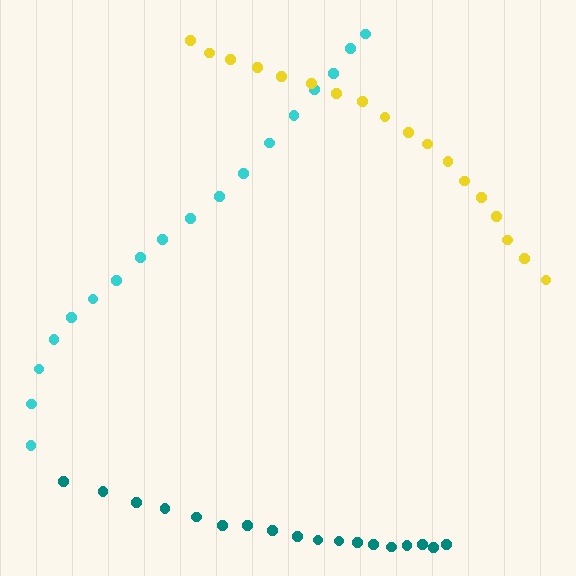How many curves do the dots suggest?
There are 3 distinct paths.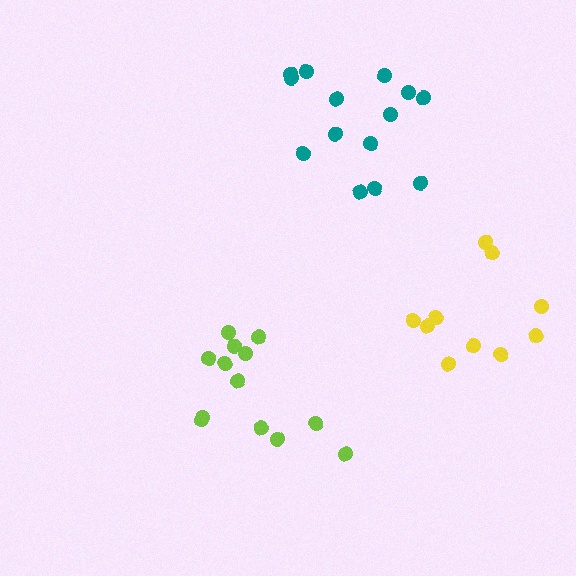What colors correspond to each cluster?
The clusters are colored: teal, lime, yellow.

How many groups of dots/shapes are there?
There are 3 groups.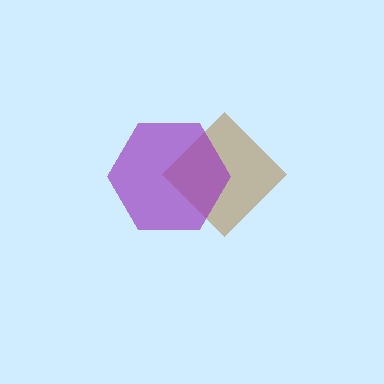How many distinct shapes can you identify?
There are 2 distinct shapes: a brown diamond, a purple hexagon.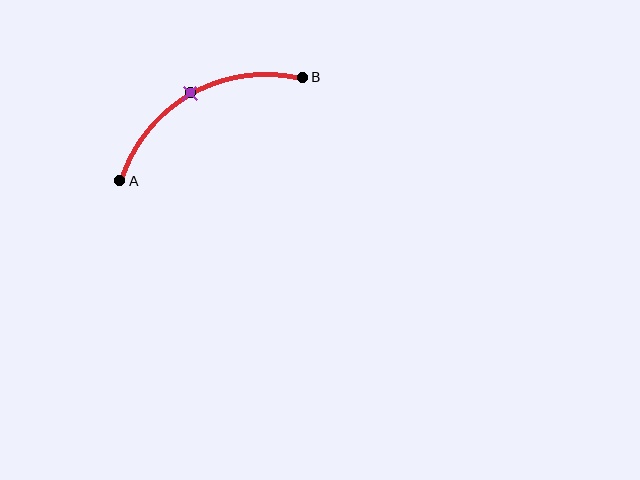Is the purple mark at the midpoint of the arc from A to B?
Yes. The purple mark lies on the arc at equal arc-length from both A and B — it is the arc midpoint.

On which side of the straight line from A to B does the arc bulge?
The arc bulges above the straight line connecting A and B.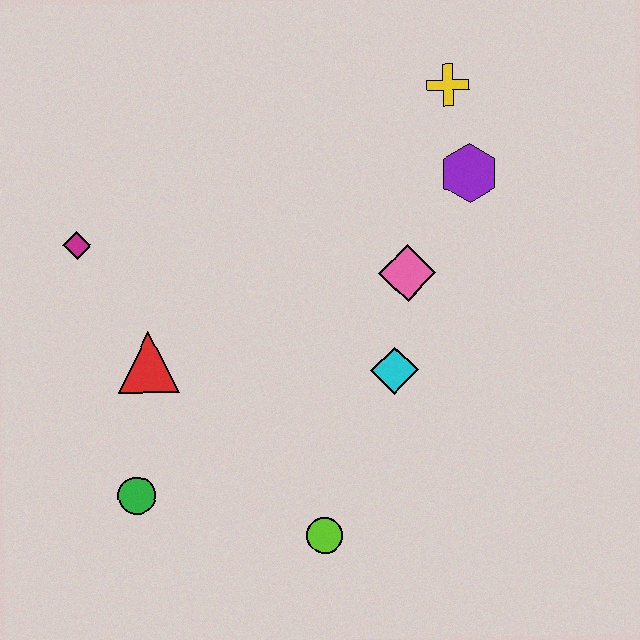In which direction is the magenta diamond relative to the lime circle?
The magenta diamond is above the lime circle.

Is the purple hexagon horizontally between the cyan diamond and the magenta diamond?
No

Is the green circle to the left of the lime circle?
Yes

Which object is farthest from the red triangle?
The yellow cross is farthest from the red triangle.